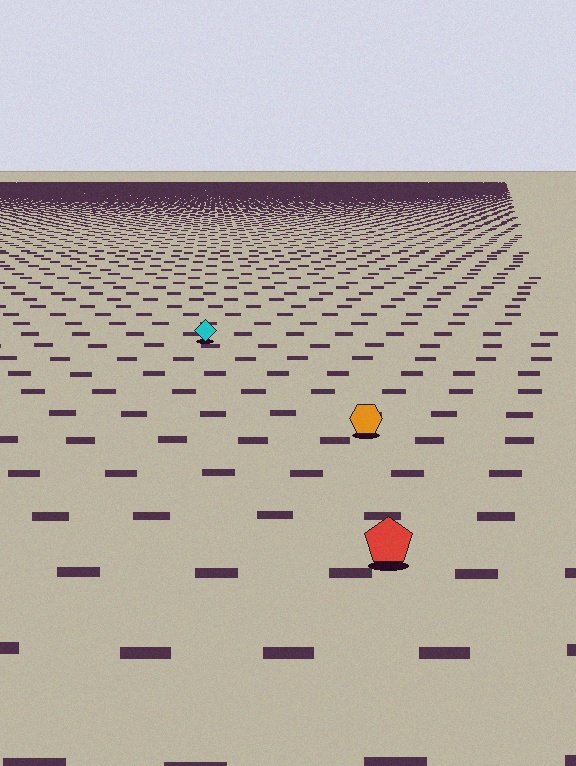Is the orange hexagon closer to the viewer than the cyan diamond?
Yes. The orange hexagon is closer — you can tell from the texture gradient: the ground texture is coarser near it.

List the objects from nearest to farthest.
From nearest to farthest: the red pentagon, the orange hexagon, the cyan diamond.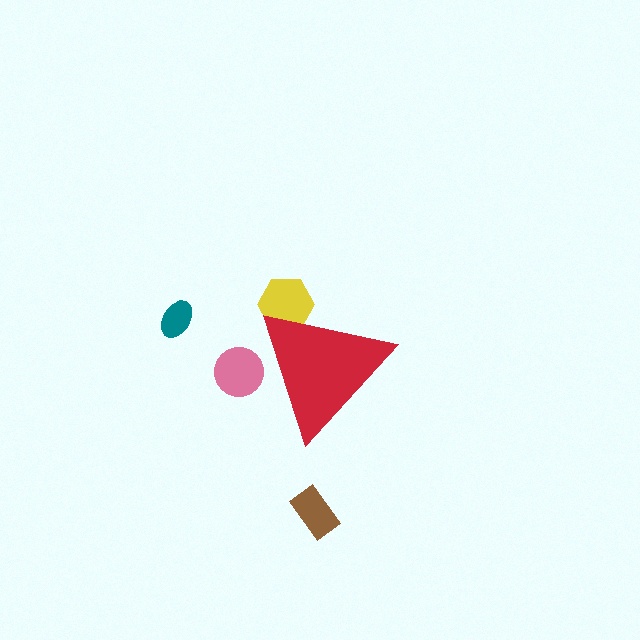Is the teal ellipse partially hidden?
No, the teal ellipse is fully visible.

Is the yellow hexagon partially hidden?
Yes, the yellow hexagon is partially hidden behind the red triangle.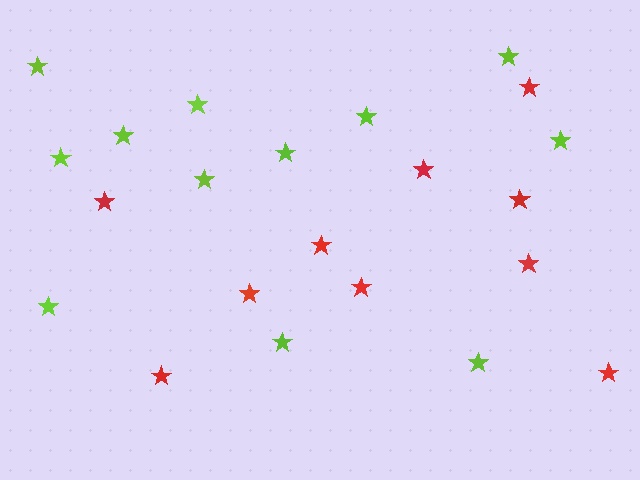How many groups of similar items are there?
There are 2 groups: one group of lime stars (12) and one group of red stars (10).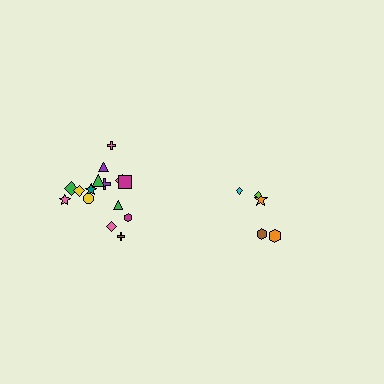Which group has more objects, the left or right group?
The left group.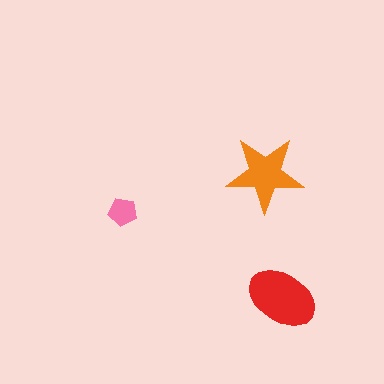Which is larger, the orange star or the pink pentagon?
The orange star.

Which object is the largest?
The red ellipse.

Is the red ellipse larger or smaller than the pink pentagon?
Larger.